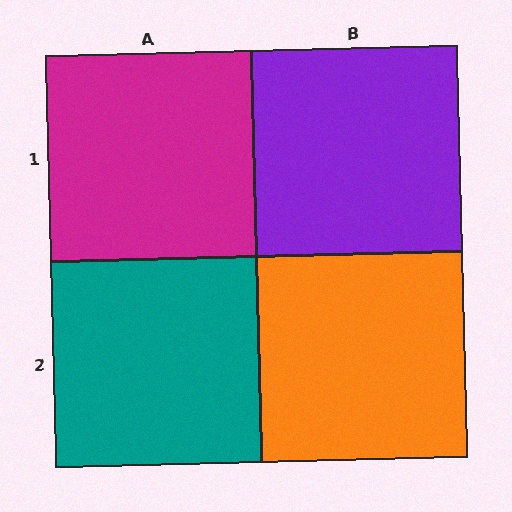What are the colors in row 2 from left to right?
Teal, orange.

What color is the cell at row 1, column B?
Purple.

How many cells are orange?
1 cell is orange.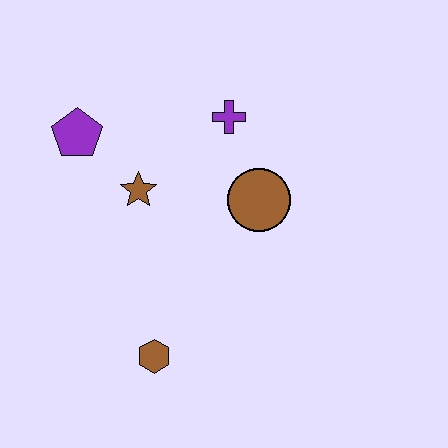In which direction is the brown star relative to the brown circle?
The brown star is to the left of the brown circle.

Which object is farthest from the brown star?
The brown hexagon is farthest from the brown star.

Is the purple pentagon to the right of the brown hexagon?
No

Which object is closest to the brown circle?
The purple cross is closest to the brown circle.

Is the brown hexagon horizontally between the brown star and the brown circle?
Yes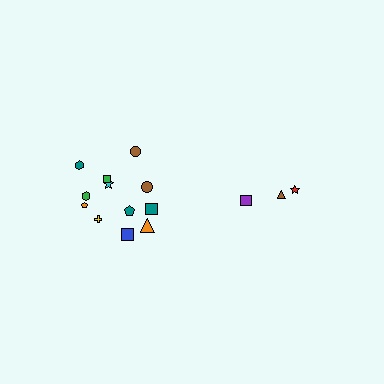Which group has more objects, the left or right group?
The left group.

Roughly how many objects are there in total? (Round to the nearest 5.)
Roughly 15 objects in total.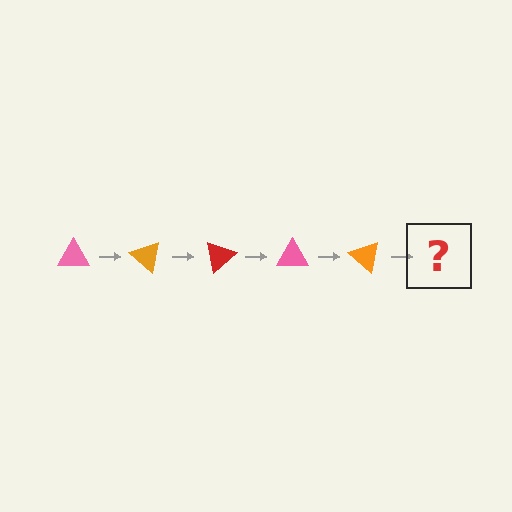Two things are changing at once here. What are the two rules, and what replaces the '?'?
The two rules are that it rotates 40 degrees each step and the color cycles through pink, orange, and red. The '?' should be a red triangle, rotated 200 degrees from the start.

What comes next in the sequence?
The next element should be a red triangle, rotated 200 degrees from the start.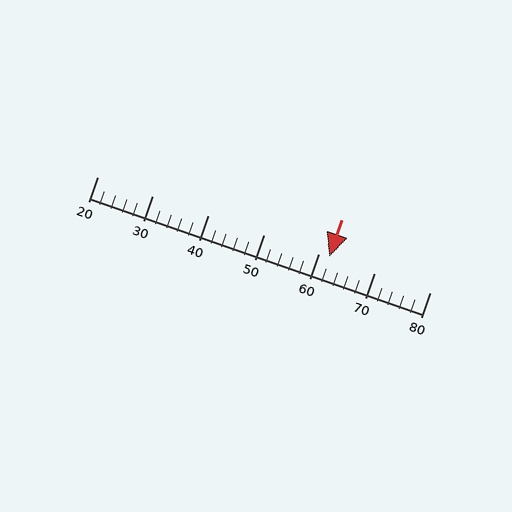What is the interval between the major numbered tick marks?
The major tick marks are spaced 10 units apart.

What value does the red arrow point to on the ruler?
The red arrow points to approximately 62.